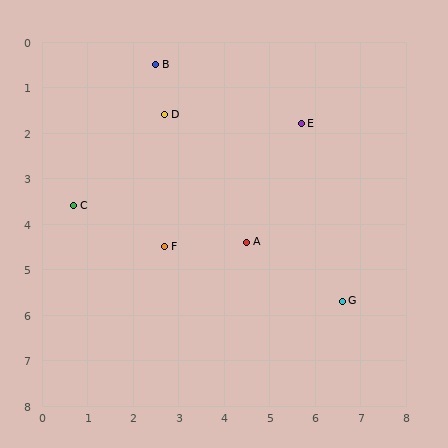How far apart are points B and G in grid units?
Points B and G are about 6.6 grid units apart.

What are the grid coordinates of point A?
Point A is at approximately (4.5, 4.4).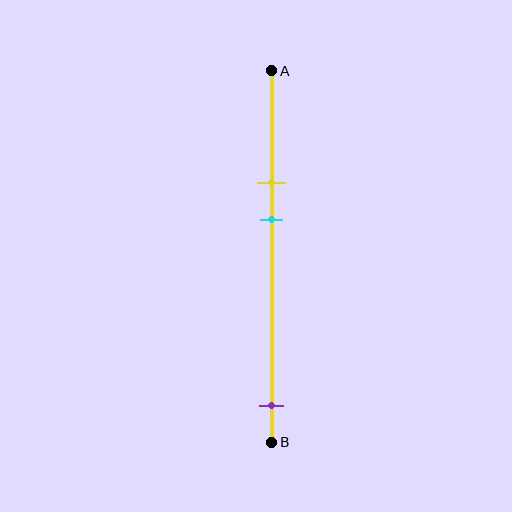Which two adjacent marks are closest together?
The yellow and cyan marks are the closest adjacent pair.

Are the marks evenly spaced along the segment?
No, the marks are not evenly spaced.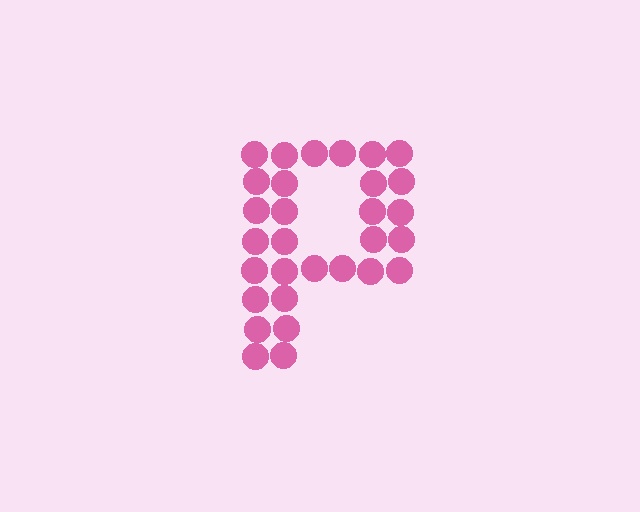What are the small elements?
The small elements are circles.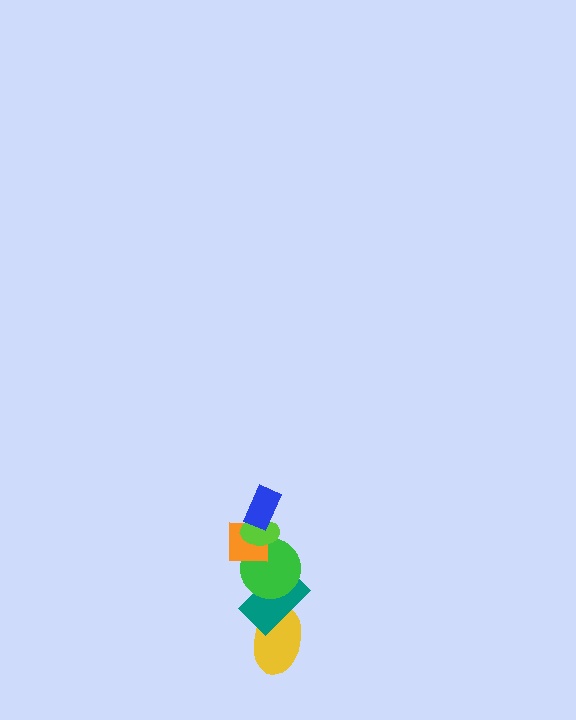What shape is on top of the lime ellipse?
The blue rectangle is on top of the lime ellipse.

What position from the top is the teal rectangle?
The teal rectangle is 5th from the top.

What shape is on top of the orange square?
The lime ellipse is on top of the orange square.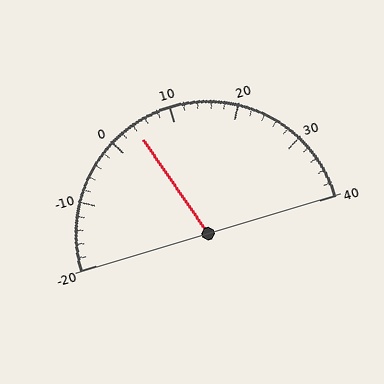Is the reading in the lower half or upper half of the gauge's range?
The reading is in the lower half of the range (-20 to 40).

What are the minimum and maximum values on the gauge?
The gauge ranges from -20 to 40.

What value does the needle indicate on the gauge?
The needle indicates approximately 4.